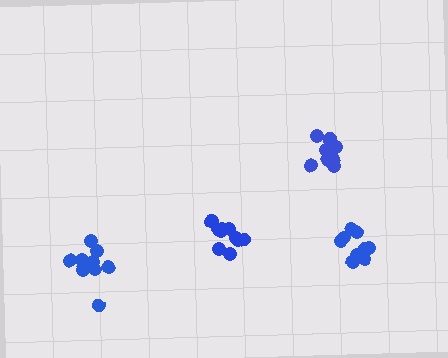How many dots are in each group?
Group 1: 11 dots, Group 2: 9 dots, Group 3: 9 dots, Group 4: 9 dots (38 total).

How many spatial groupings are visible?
There are 4 spatial groupings.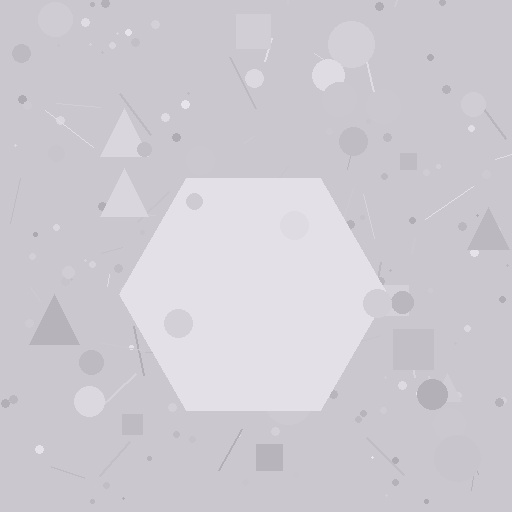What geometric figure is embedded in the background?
A hexagon is embedded in the background.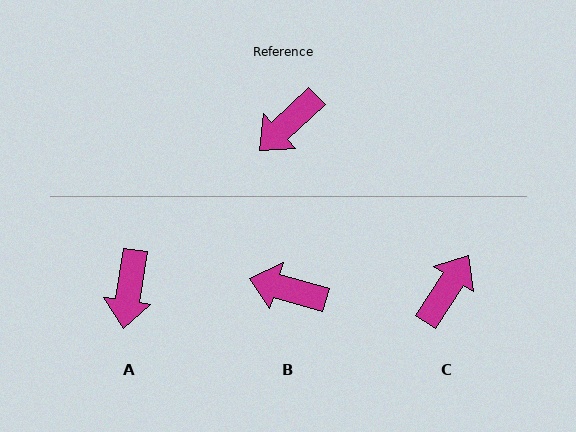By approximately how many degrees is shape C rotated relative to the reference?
Approximately 166 degrees clockwise.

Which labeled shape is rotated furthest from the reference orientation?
C, about 166 degrees away.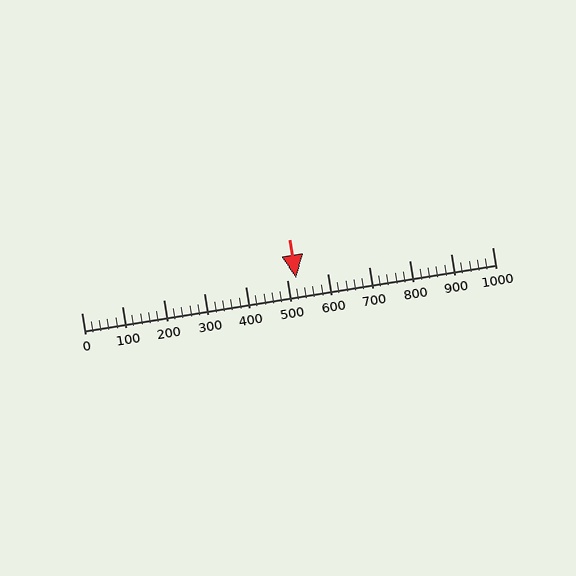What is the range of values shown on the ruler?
The ruler shows values from 0 to 1000.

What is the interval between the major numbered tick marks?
The major tick marks are spaced 100 units apart.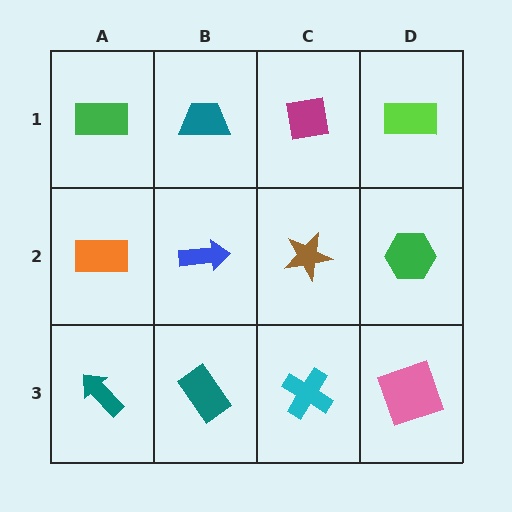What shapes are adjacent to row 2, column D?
A lime rectangle (row 1, column D), a pink square (row 3, column D), a brown star (row 2, column C).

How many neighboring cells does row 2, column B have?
4.